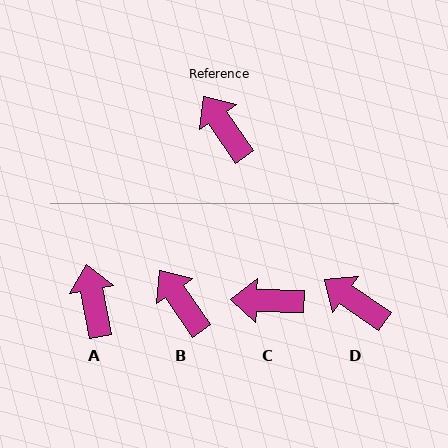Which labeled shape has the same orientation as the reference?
B.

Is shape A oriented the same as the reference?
No, it is off by about 24 degrees.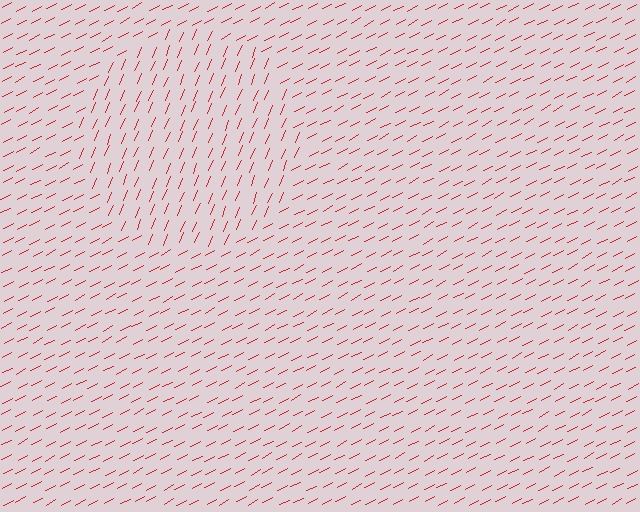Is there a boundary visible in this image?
Yes, there is a texture boundary formed by a change in line orientation.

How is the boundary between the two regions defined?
The boundary is defined purely by a change in line orientation (approximately 40 degrees difference). All lines are the same color and thickness.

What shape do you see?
I see a circle.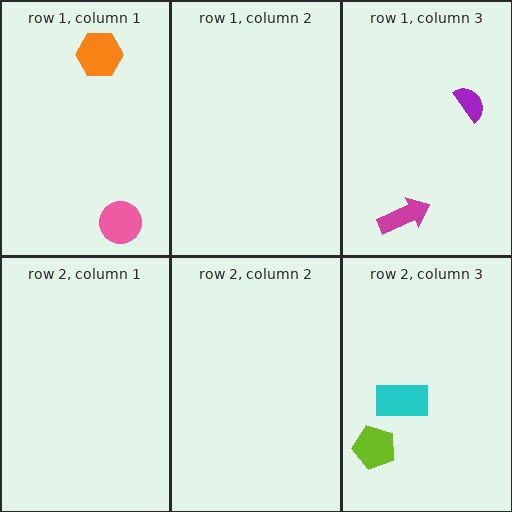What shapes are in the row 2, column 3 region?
The lime pentagon, the cyan rectangle.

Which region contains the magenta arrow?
The row 1, column 3 region.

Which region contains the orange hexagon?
The row 1, column 1 region.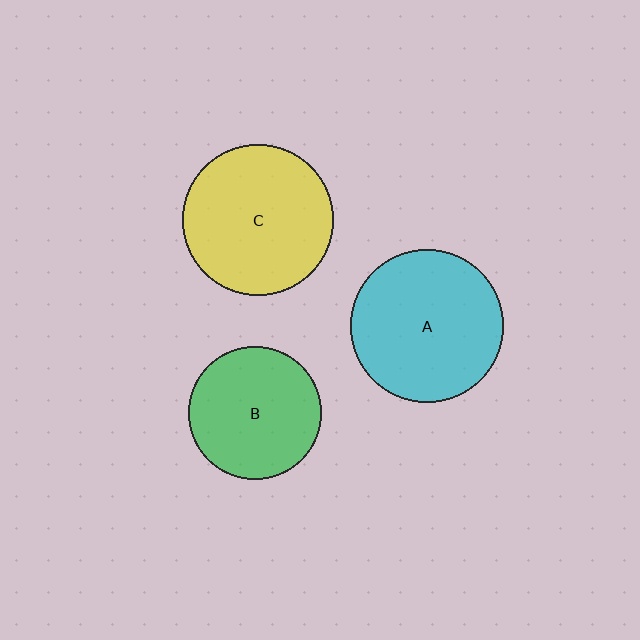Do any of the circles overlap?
No, none of the circles overlap.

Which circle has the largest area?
Circle A (cyan).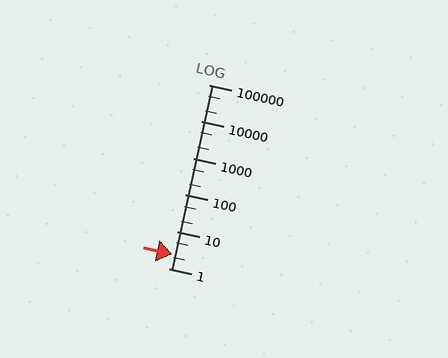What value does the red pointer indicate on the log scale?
The pointer indicates approximately 2.5.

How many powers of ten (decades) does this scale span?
The scale spans 5 decades, from 1 to 100000.